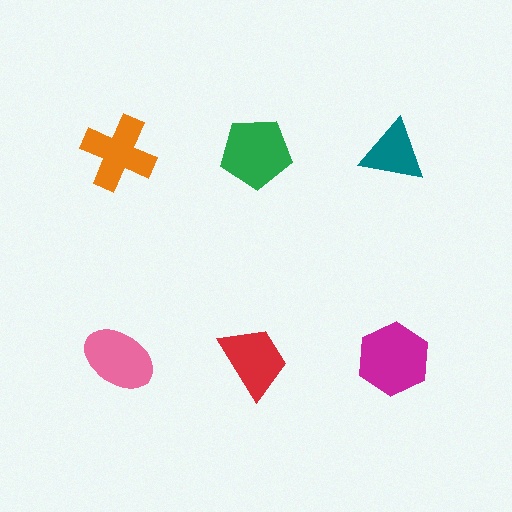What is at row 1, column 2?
A green pentagon.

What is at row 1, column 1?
An orange cross.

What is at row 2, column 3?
A magenta hexagon.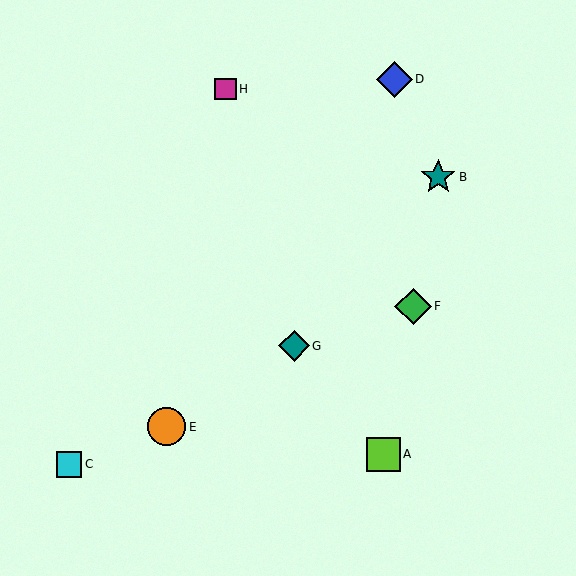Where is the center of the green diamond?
The center of the green diamond is at (413, 306).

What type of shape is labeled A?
Shape A is a lime square.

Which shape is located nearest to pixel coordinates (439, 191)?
The teal star (labeled B) at (438, 177) is nearest to that location.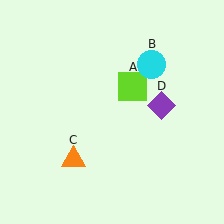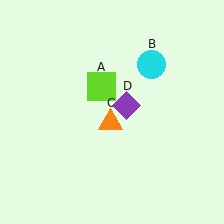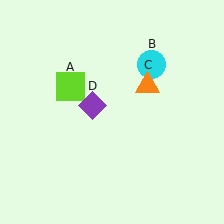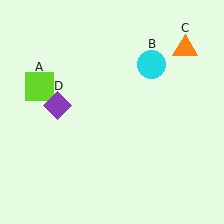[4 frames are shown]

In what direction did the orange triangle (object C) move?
The orange triangle (object C) moved up and to the right.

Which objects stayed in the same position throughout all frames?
Cyan circle (object B) remained stationary.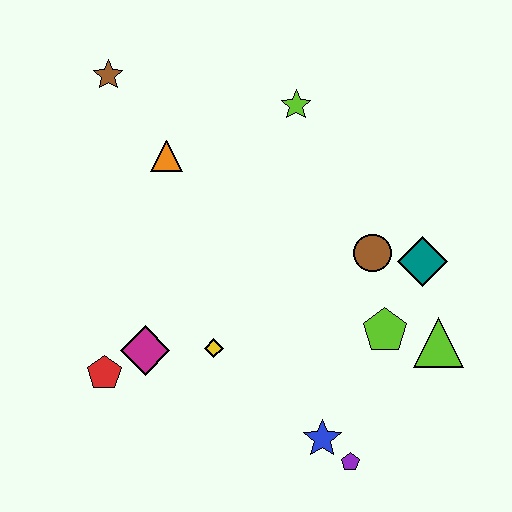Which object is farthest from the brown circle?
The brown star is farthest from the brown circle.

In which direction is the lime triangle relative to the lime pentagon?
The lime triangle is to the right of the lime pentagon.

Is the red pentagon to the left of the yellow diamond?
Yes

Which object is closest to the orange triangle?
The brown star is closest to the orange triangle.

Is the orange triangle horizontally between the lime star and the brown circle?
No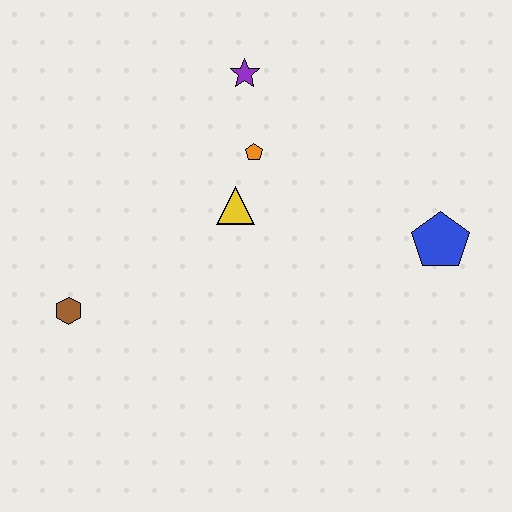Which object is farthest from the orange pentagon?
The brown hexagon is farthest from the orange pentagon.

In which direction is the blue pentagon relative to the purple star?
The blue pentagon is to the right of the purple star.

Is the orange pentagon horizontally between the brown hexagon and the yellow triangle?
No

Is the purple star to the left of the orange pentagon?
Yes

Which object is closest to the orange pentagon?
The yellow triangle is closest to the orange pentagon.